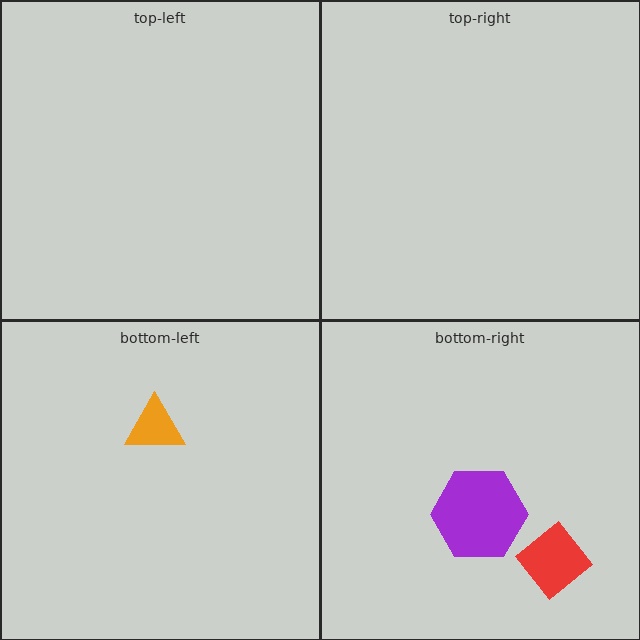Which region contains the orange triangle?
The bottom-left region.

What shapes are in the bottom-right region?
The purple hexagon, the red diamond.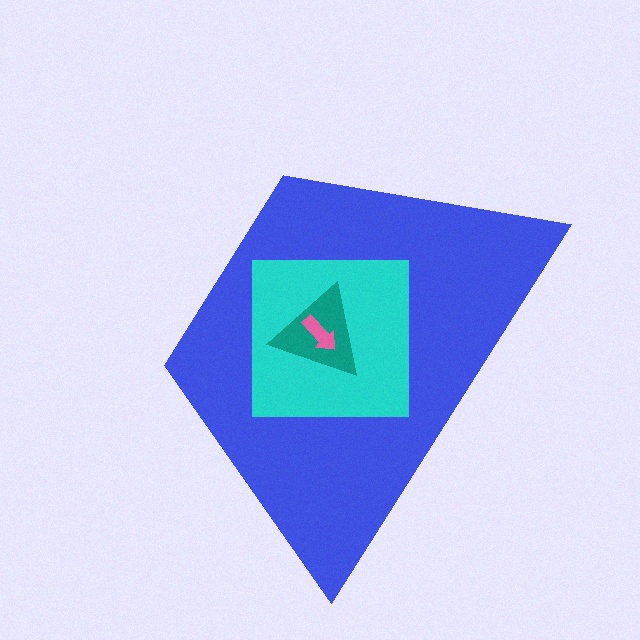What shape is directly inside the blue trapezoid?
The cyan square.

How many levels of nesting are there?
4.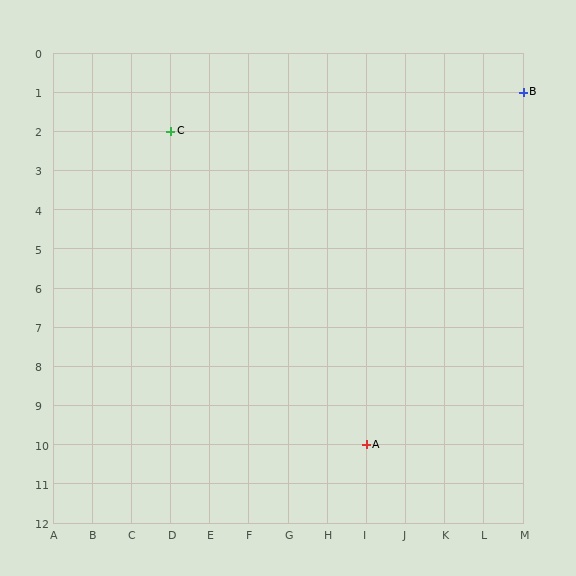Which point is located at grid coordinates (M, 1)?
Point B is at (M, 1).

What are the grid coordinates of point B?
Point B is at grid coordinates (M, 1).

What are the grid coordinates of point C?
Point C is at grid coordinates (D, 2).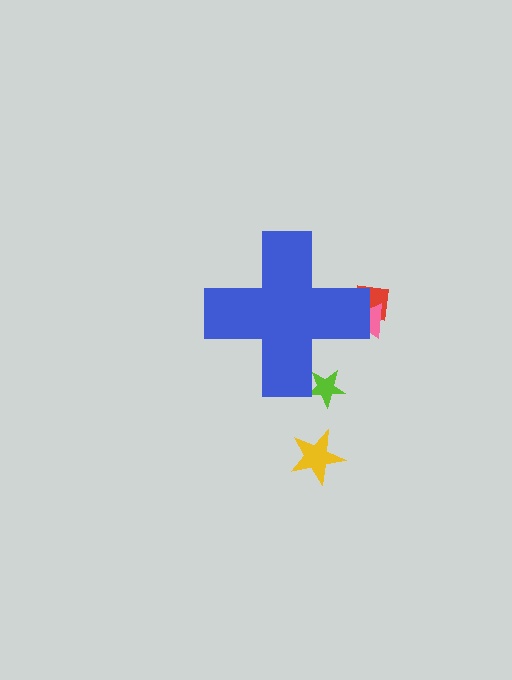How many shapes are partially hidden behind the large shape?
3 shapes are partially hidden.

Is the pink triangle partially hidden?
Yes, the pink triangle is partially hidden behind the blue cross.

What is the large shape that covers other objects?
A blue cross.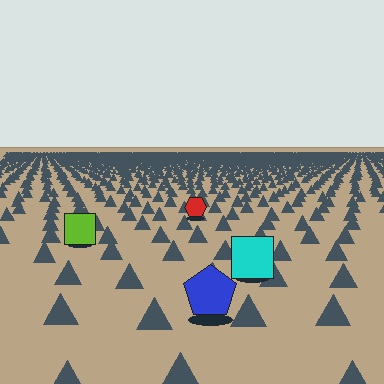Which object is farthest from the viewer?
The red hexagon is farthest from the viewer. It appears smaller and the ground texture around it is denser.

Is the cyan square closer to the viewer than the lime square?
Yes. The cyan square is closer — you can tell from the texture gradient: the ground texture is coarser near it.